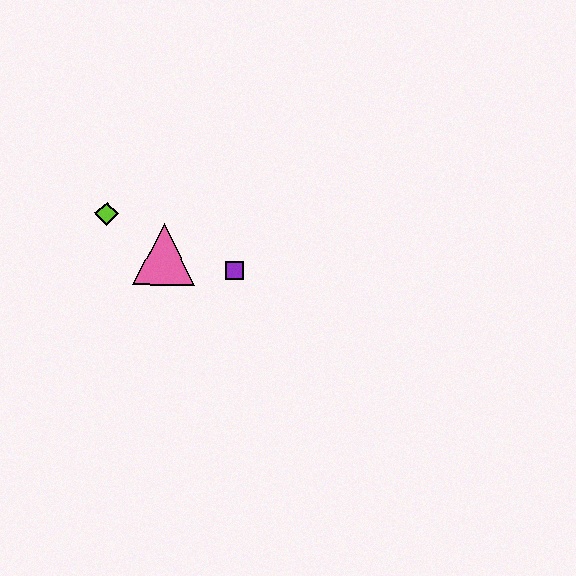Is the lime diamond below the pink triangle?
No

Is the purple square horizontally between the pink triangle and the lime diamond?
No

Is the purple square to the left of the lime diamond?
No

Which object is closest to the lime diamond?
The pink triangle is closest to the lime diamond.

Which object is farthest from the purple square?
The lime diamond is farthest from the purple square.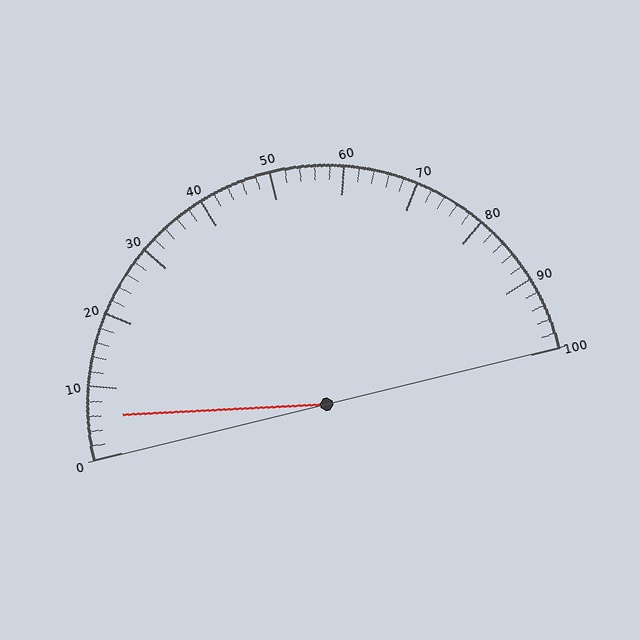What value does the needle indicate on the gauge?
The needle indicates approximately 6.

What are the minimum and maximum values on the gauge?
The gauge ranges from 0 to 100.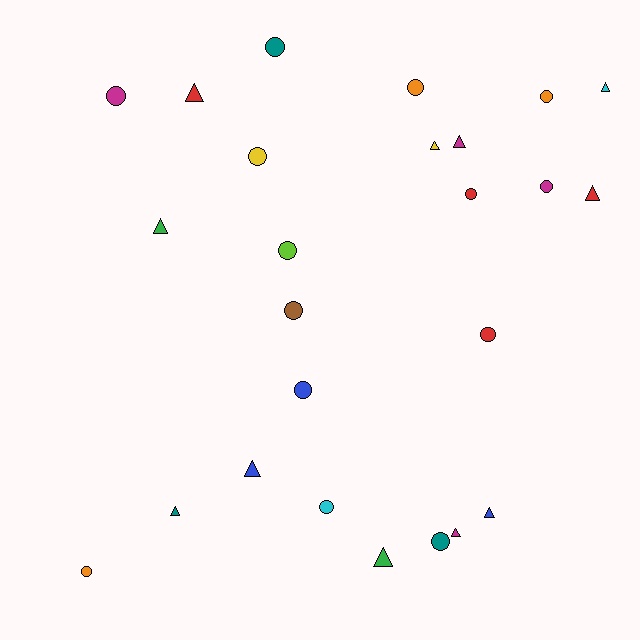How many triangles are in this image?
There are 11 triangles.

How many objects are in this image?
There are 25 objects.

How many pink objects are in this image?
There are no pink objects.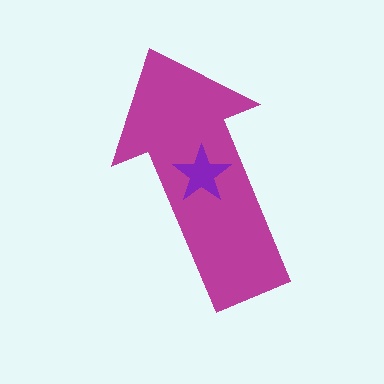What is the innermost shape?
The purple star.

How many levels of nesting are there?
2.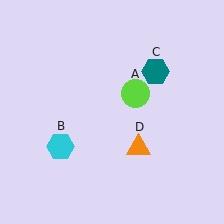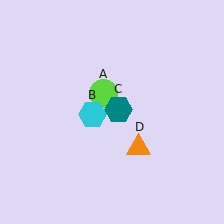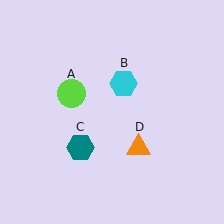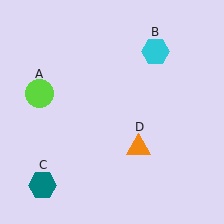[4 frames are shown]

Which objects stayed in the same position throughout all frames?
Orange triangle (object D) remained stationary.